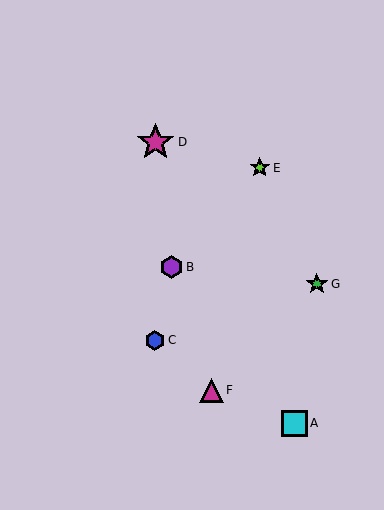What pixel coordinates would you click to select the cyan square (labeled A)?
Click at (294, 423) to select the cyan square A.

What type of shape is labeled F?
Shape F is a magenta triangle.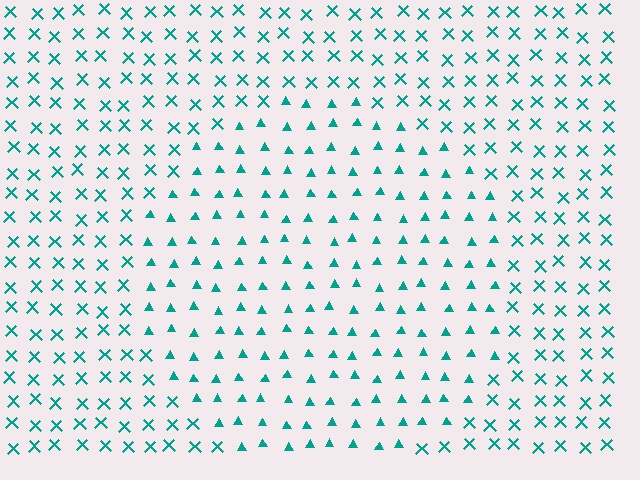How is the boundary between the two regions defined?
The boundary is defined by a change in element shape: triangles inside vs. X marks outside. All elements share the same color and spacing.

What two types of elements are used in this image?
The image uses triangles inside the circle region and X marks outside it.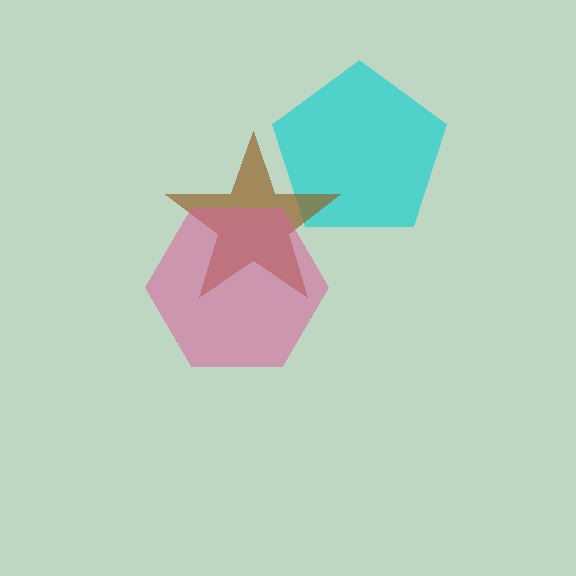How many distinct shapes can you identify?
There are 3 distinct shapes: a cyan pentagon, a brown star, a pink hexagon.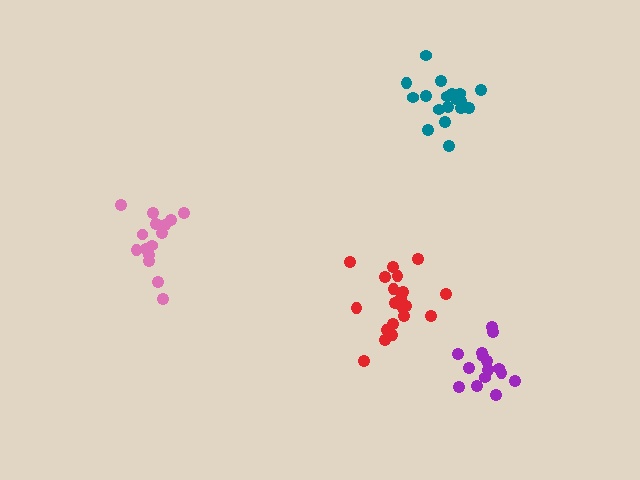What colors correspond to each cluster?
The clusters are colored: pink, teal, red, purple.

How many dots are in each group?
Group 1: 15 dots, Group 2: 18 dots, Group 3: 21 dots, Group 4: 15 dots (69 total).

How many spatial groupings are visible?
There are 4 spatial groupings.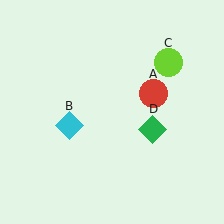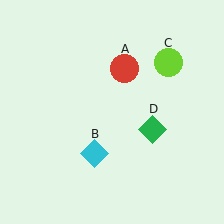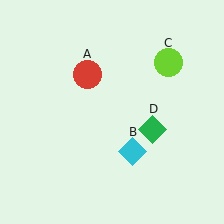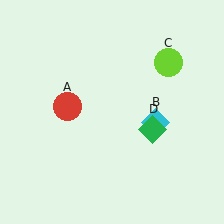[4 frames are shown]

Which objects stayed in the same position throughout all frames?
Lime circle (object C) and green diamond (object D) remained stationary.